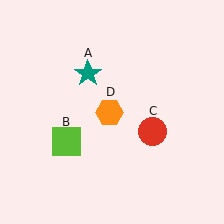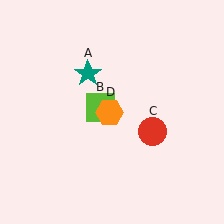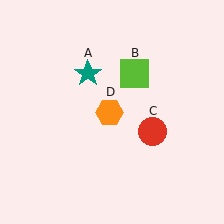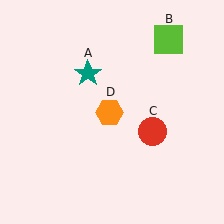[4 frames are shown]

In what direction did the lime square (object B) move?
The lime square (object B) moved up and to the right.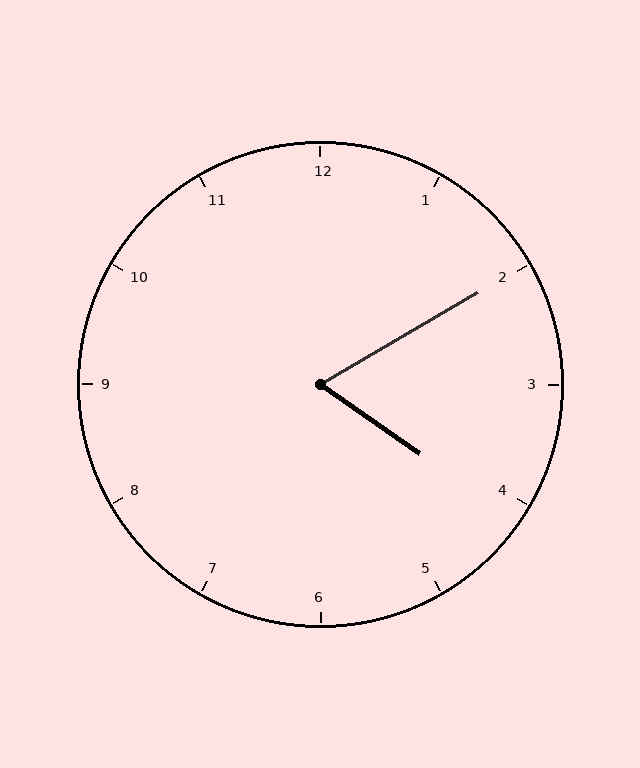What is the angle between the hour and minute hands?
Approximately 65 degrees.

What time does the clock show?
4:10.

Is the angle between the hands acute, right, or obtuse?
It is acute.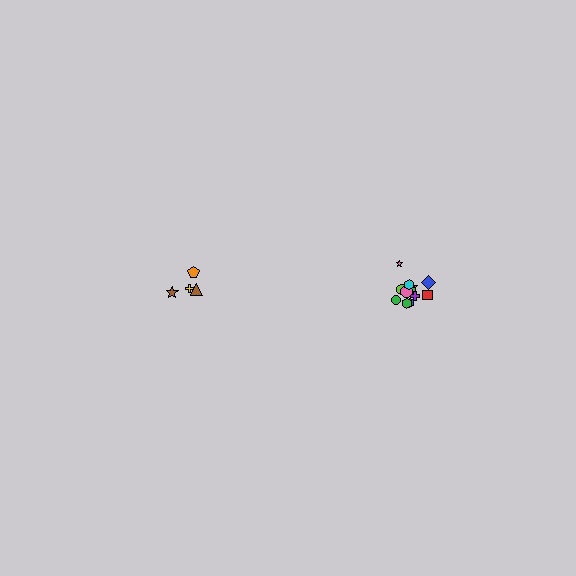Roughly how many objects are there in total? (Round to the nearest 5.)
Roughly 15 objects in total.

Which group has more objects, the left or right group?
The right group.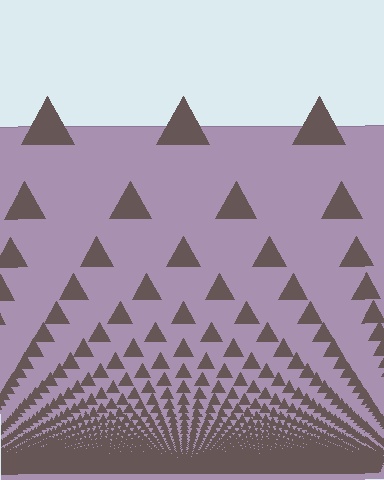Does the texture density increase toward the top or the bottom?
Density increases toward the bottom.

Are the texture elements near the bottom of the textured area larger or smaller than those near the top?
Smaller. The gradient is inverted — elements near the bottom are smaller and denser.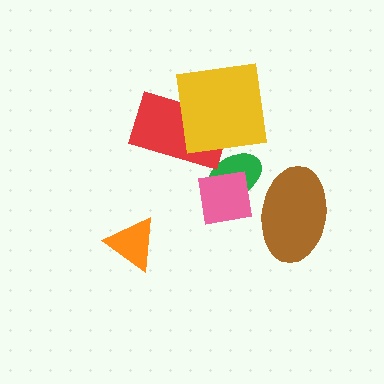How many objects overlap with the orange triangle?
0 objects overlap with the orange triangle.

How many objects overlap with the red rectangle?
1 object overlaps with the red rectangle.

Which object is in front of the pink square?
The brown ellipse is in front of the pink square.